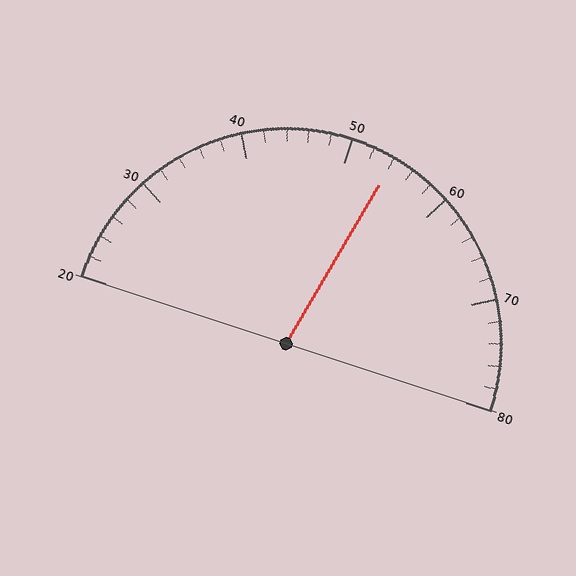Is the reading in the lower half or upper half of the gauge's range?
The reading is in the upper half of the range (20 to 80).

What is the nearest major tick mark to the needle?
The nearest major tick mark is 50.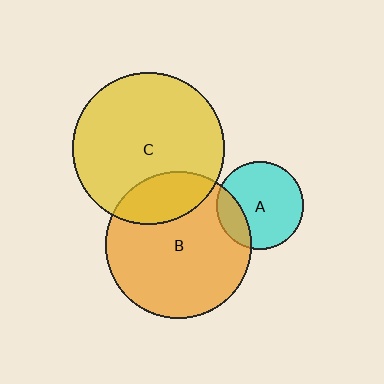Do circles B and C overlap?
Yes.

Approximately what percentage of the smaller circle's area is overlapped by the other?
Approximately 20%.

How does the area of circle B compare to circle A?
Approximately 2.8 times.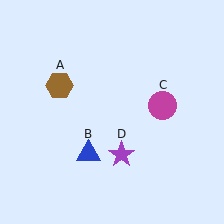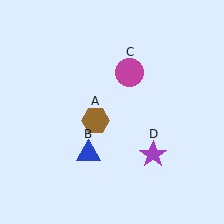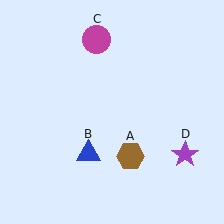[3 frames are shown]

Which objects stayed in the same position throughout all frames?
Blue triangle (object B) remained stationary.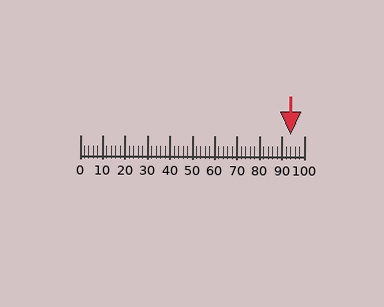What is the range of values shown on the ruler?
The ruler shows values from 0 to 100.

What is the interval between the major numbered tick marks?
The major tick marks are spaced 10 units apart.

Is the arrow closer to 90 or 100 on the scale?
The arrow is closer to 90.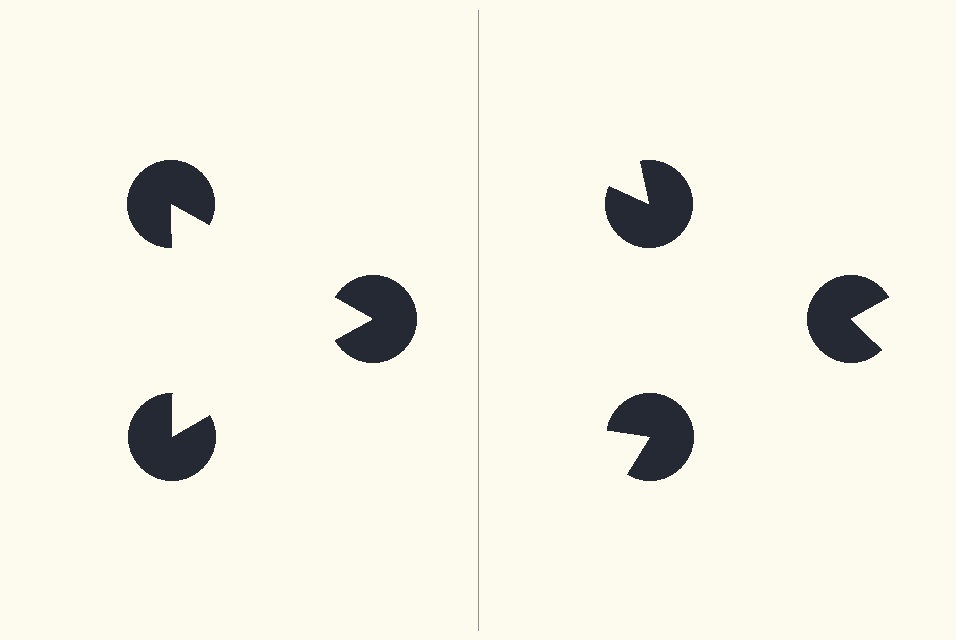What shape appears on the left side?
An illusory triangle.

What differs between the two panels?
The pac-man discs are positioned identically on both sides; only the wedge orientations differ. On the left they align to a triangle; on the right they are misaligned.